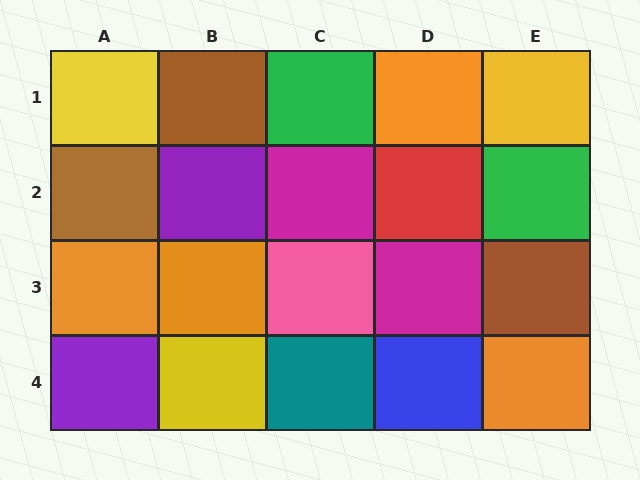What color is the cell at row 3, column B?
Orange.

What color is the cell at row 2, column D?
Red.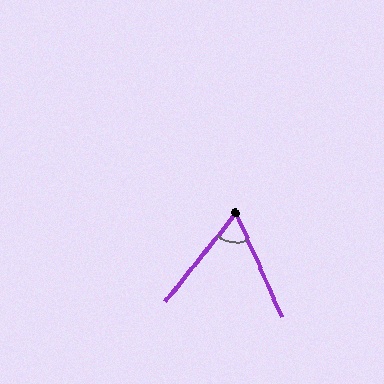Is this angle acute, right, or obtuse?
It is acute.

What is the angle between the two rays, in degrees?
Approximately 63 degrees.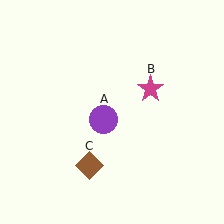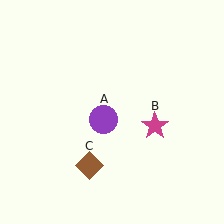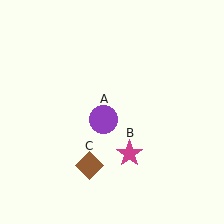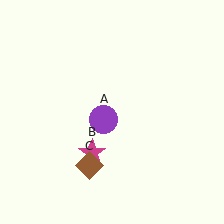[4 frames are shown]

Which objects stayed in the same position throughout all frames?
Purple circle (object A) and brown diamond (object C) remained stationary.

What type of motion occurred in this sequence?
The magenta star (object B) rotated clockwise around the center of the scene.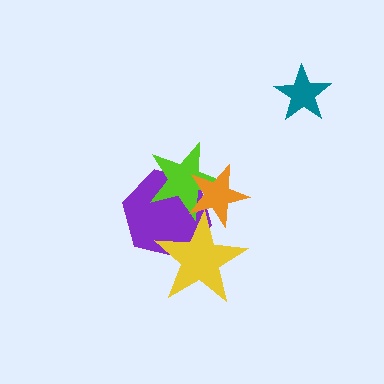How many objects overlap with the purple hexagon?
3 objects overlap with the purple hexagon.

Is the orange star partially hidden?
No, no other shape covers it.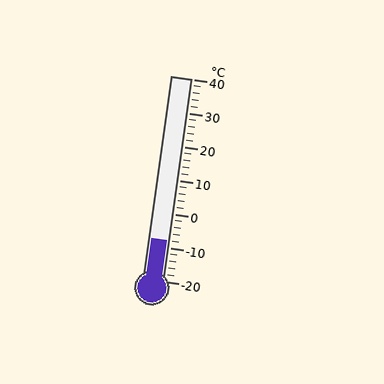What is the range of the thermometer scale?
The thermometer scale ranges from -20°C to 40°C.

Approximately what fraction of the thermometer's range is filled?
The thermometer is filled to approximately 20% of its range.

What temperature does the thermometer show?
The thermometer shows approximately -8°C.